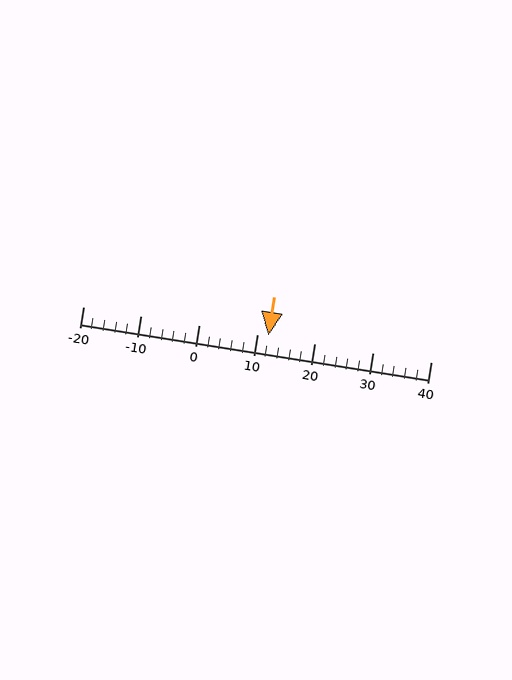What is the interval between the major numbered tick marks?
The major tick marks are spaced 10 units apart.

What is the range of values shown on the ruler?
The ruler shows values from -20 to 40.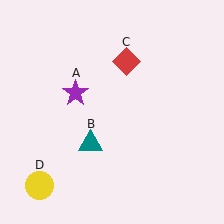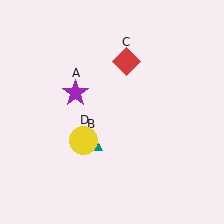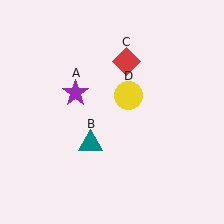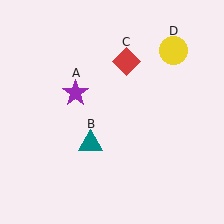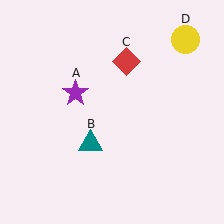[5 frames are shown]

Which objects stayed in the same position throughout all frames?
Purple star (object A) and teal triangle (object B) and red diamond (object C) remained stationary.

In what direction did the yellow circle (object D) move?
The yellow circle (object D) moved up and to the right.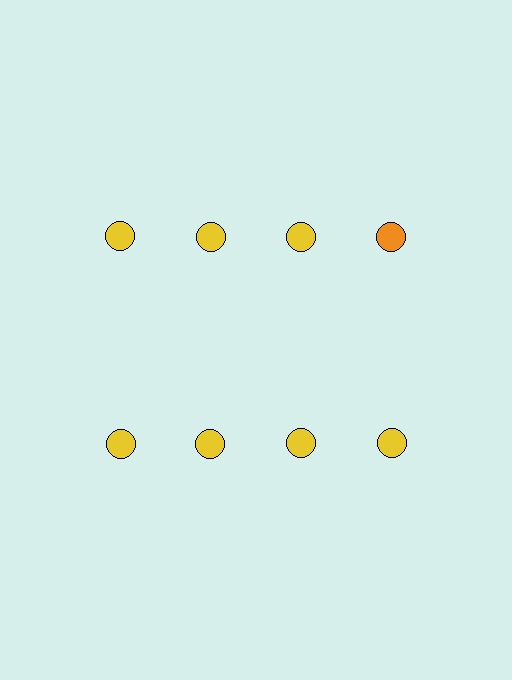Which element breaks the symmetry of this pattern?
The orange circle in the top row, second from right column breaks the symmetry. All other shapes are yellow circles.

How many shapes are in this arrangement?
There are 8 shapes arranged in a grid pattern.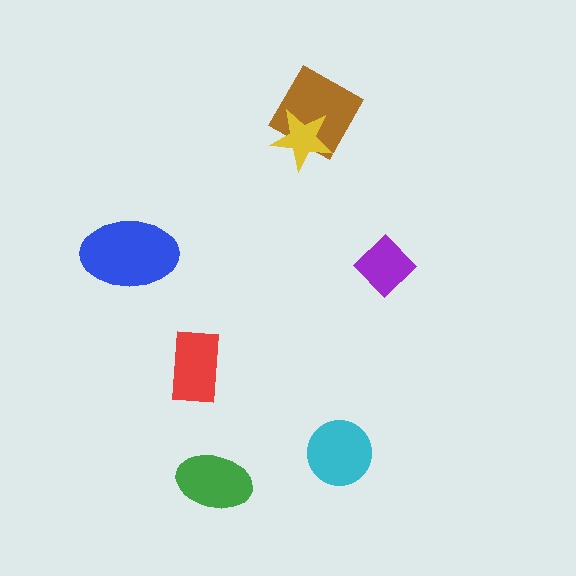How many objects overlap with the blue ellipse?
0 objects overlap with the blue ellipse.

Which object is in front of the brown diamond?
The yellow star is in front of the brown diamond.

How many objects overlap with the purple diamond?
0 objects overlap with the purple diamond.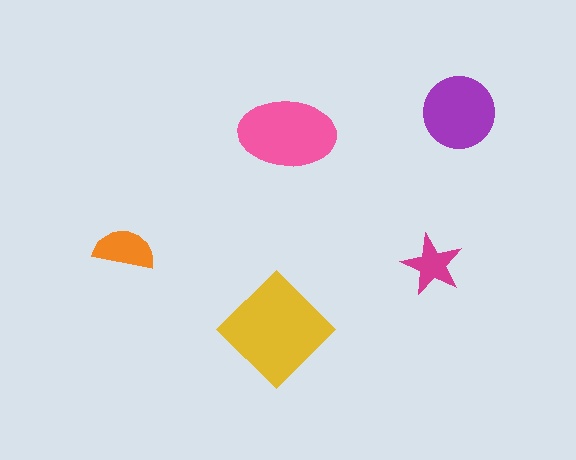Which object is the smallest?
The magenta star.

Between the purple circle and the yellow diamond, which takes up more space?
The yellow diamond.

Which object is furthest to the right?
The purple circle is rightmost.